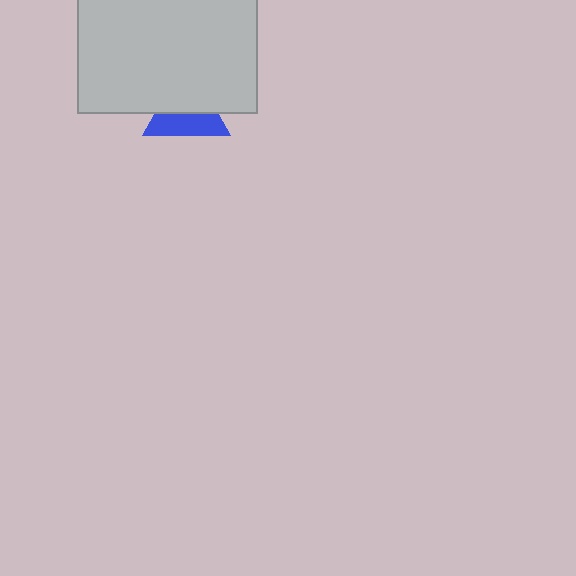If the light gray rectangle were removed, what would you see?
You would see the complete blue triangle.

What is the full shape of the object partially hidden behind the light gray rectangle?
The partially hidden object is a blue triangle.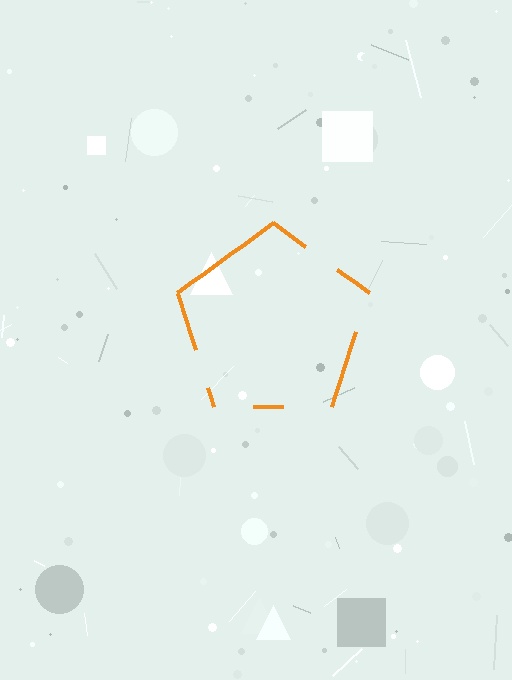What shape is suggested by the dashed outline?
The dashed outline suggests a pentagon.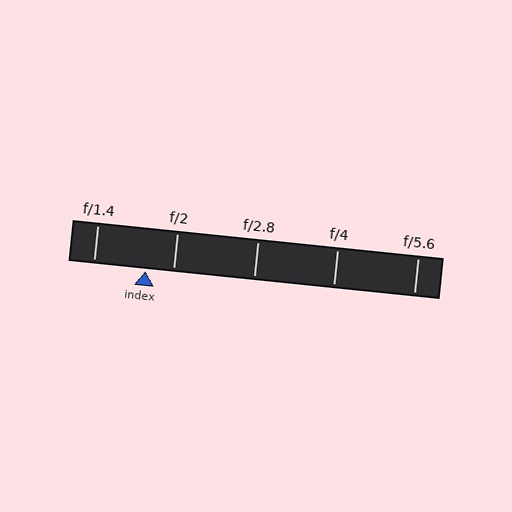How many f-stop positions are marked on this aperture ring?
There are 5 f-stop positions marked.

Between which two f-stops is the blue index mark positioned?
The index mark is between f/1.4 and f/2.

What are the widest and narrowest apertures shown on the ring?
The widest aperture shown is f/1.4 and the narrowest is f/5.6.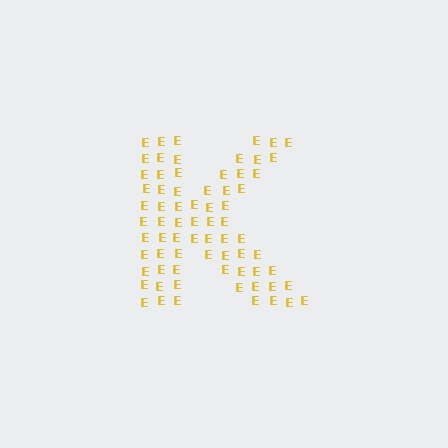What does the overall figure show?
The overall figure shows the letter K.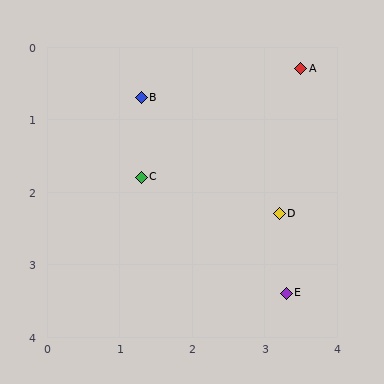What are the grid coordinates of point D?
Point D is at approximately (3.2, 2.3).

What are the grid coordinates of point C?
Point C is at approximately (1.3, 1.8).